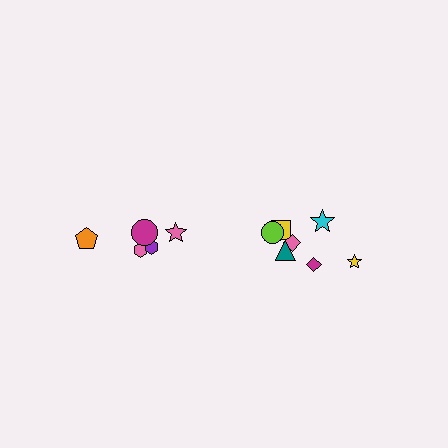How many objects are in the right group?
There are 7 objects.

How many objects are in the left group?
There are 5 objects.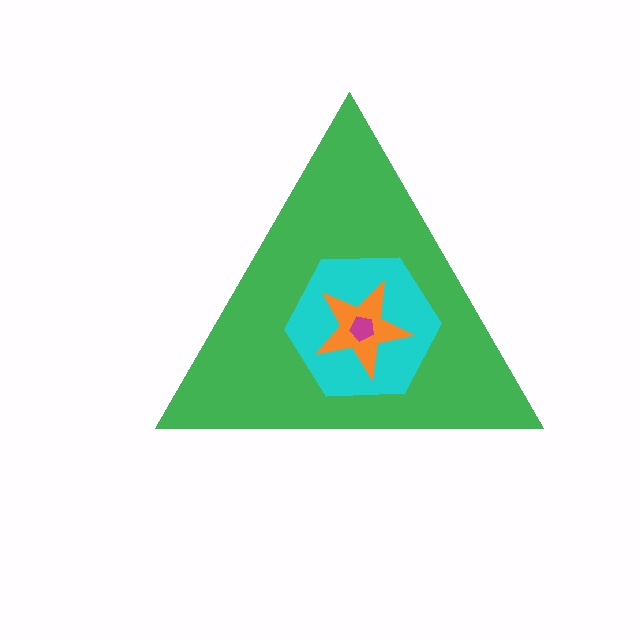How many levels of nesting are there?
4.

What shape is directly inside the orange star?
The magenta pentagon.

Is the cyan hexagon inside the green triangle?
Yes.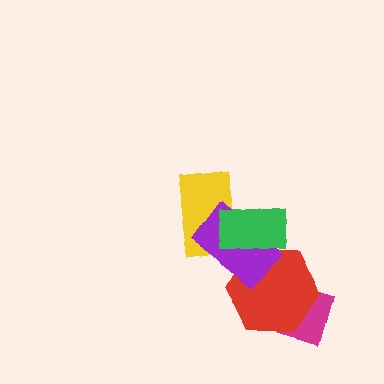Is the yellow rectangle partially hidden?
Yes, it is partially covered by another shape.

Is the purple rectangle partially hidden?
Yes, it is partially covered by another shape.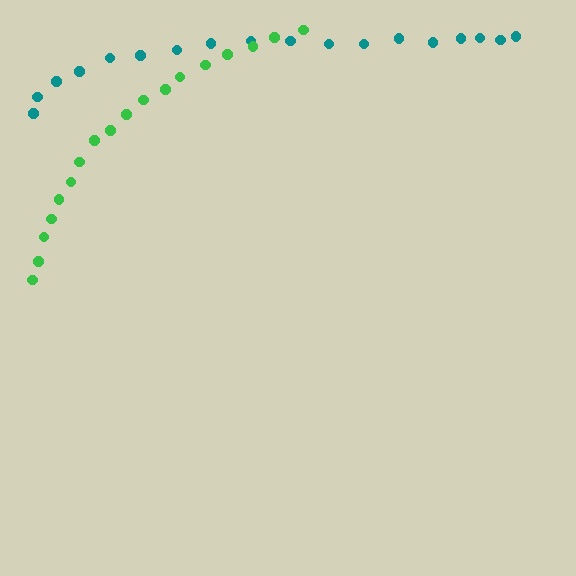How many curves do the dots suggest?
There are 2 distinct paths.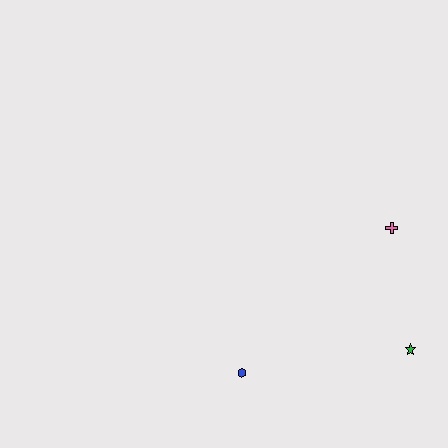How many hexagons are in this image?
There is 1 hexagon.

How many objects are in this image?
There are 3 objects.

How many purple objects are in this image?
There are no purple objects.